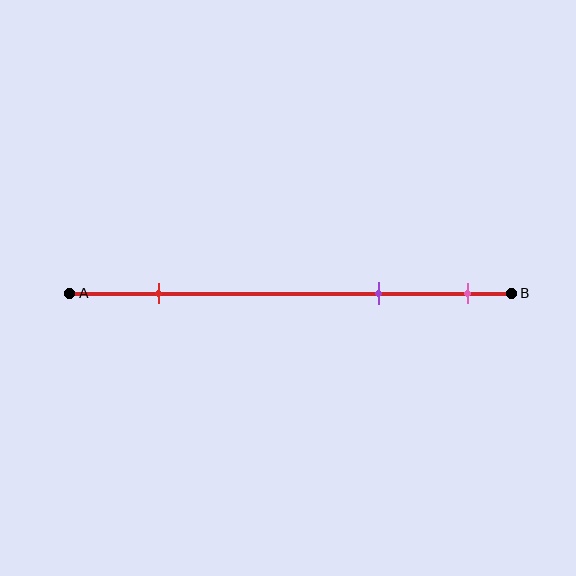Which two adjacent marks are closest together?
The purple and pink marks are the closest adjacent pair.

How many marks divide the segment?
There are 3 marks dividing the segment.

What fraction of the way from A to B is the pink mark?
The pink mark is approximately 90% (0.9) of the way from A to B.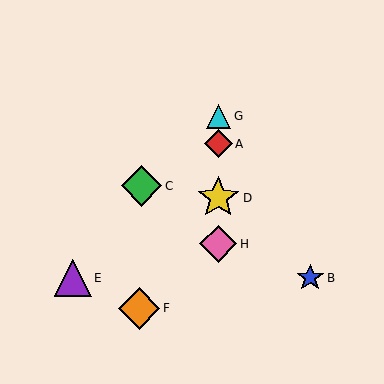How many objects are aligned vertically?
4 objects (A, D, G, H) are aligned vertically.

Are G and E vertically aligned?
No, G is at x≈218 and E is at x≈73.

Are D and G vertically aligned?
Yes, both are at x≈218.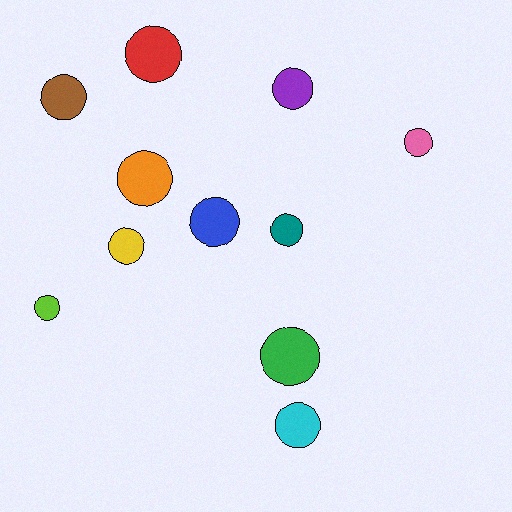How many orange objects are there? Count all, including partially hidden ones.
There is 1 orange object.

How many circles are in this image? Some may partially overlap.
There are 11 circles.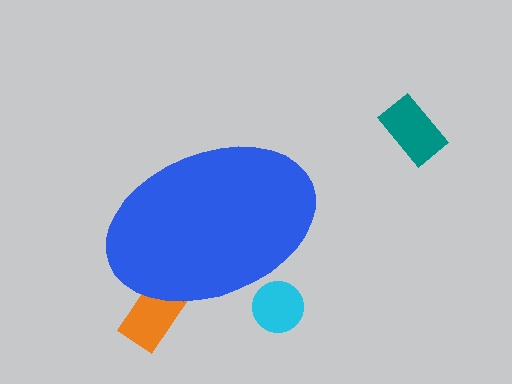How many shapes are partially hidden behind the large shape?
2 shapes are partially hidden.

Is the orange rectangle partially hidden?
Yes, the orange rectangle is partially hidden behind the blue ellipse.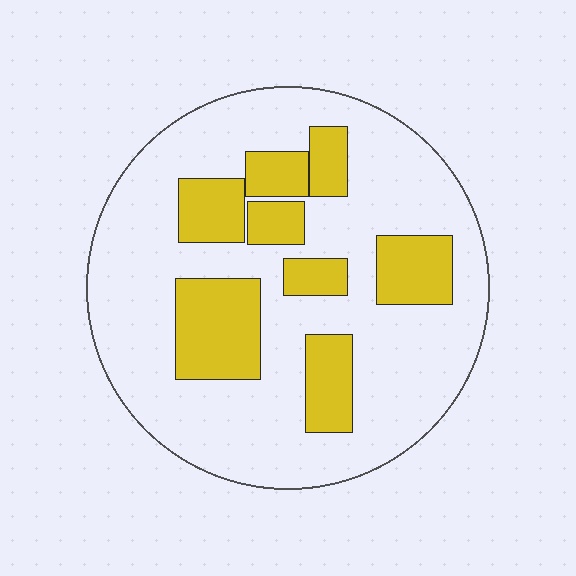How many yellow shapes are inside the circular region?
8.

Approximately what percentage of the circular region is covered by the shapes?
Approximately 25%.